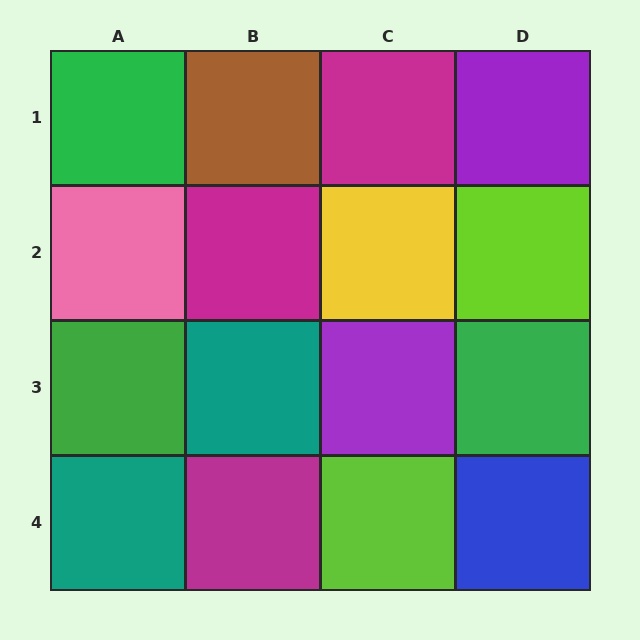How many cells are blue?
1 cell is blue.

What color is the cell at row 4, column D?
Blue.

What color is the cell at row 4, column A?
Teal.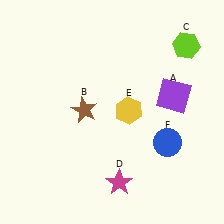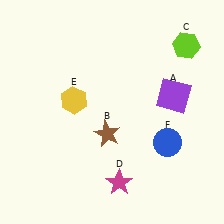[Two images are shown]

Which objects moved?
The objects that moved are: the brown star (B), the yellow hexagon (E).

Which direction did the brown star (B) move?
The brown star (B) moved down.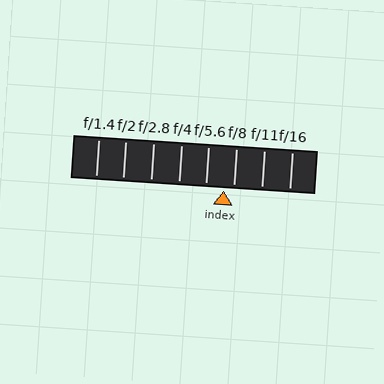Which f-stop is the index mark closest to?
The index mark is closest to f/8.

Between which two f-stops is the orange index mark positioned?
The index mark is between f/5.6 and f/8.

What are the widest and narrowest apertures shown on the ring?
The widest aperture shown is f/1.4 and the narrowest is f/16.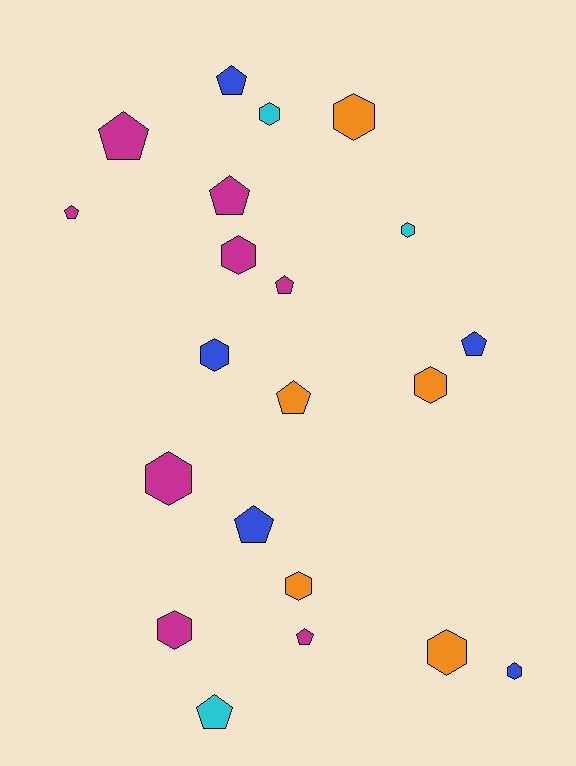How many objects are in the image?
There are 21 objects.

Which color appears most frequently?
Magenta, with 8 objects.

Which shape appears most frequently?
Hexagon, with 11 objects.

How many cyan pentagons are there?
There is 1 cyan pentagon.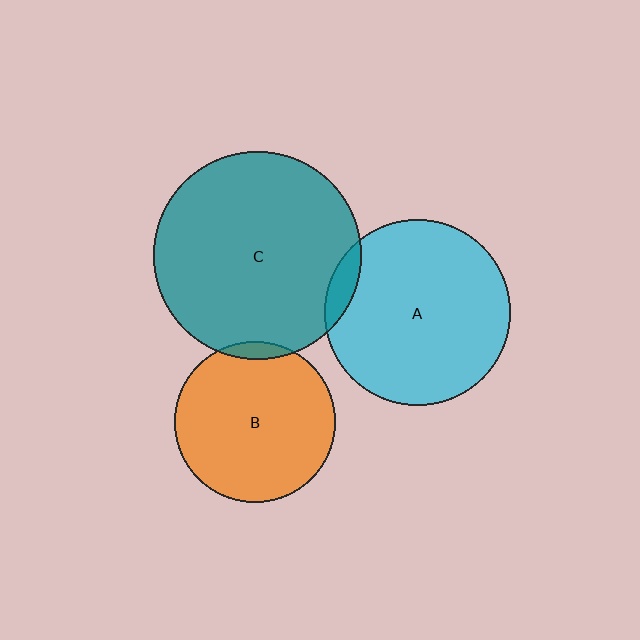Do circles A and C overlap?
Yes.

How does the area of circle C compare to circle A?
Approximately 1.3 times.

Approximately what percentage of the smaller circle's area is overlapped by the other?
Approximately 5%.